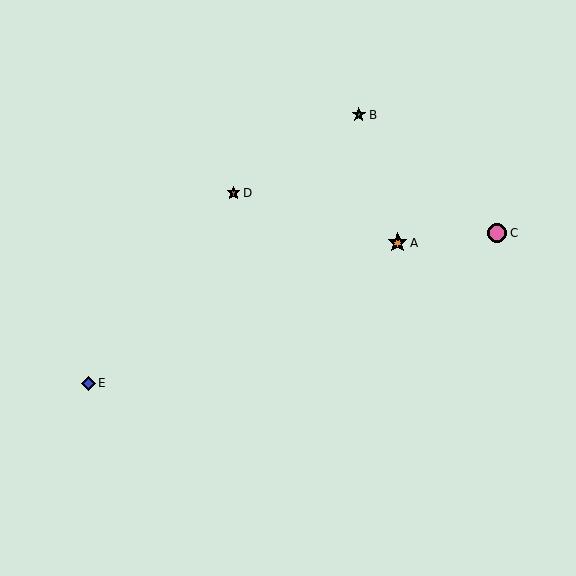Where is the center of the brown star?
The center of the brown star is at (233, 193).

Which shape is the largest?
The orange star (labeled A) is the largest.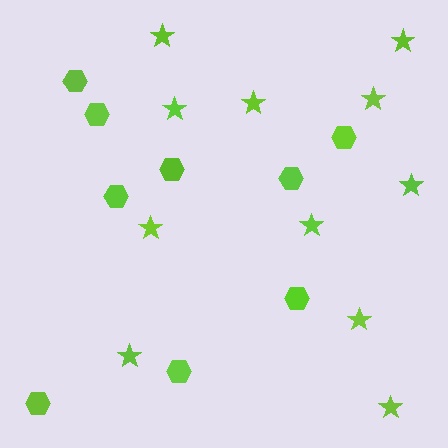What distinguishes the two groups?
There are 2 groups: one group of hexagons (9) and one group of stars (11).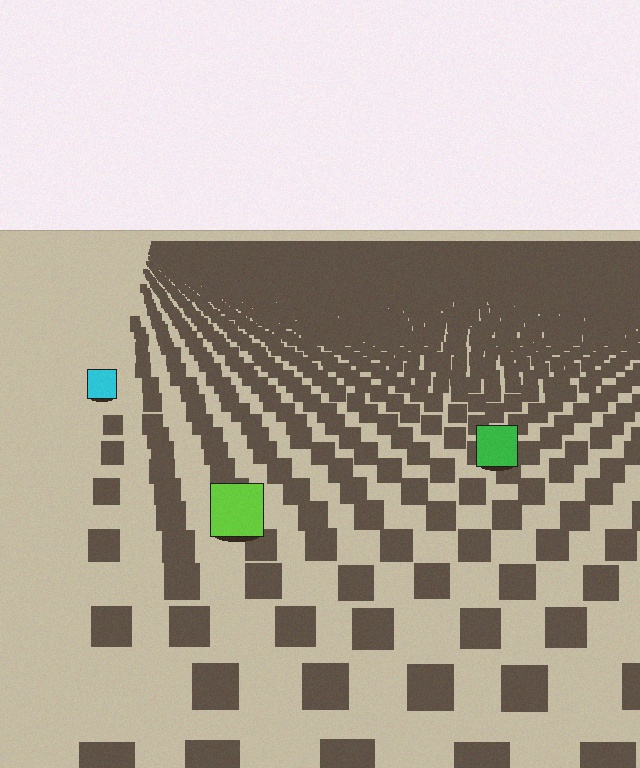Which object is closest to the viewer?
The lime square is closest. The texture marks near it are larger and more spread out.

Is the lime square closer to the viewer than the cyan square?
Yes. The lime square is closer — you can tell from the texture gradient: the ground texture is coarser near it.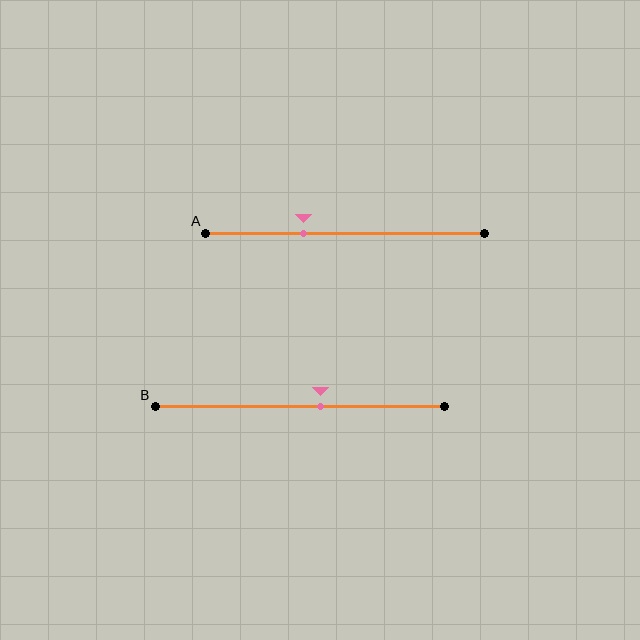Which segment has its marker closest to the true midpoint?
Segment B has its marker closest to the true midpoint.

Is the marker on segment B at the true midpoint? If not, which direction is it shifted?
No, the marker on segment B is shifted to the right by about 7% of the segment length.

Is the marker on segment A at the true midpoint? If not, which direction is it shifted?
No, the marker on segment A is shifted to the left by about 15% of the segment length.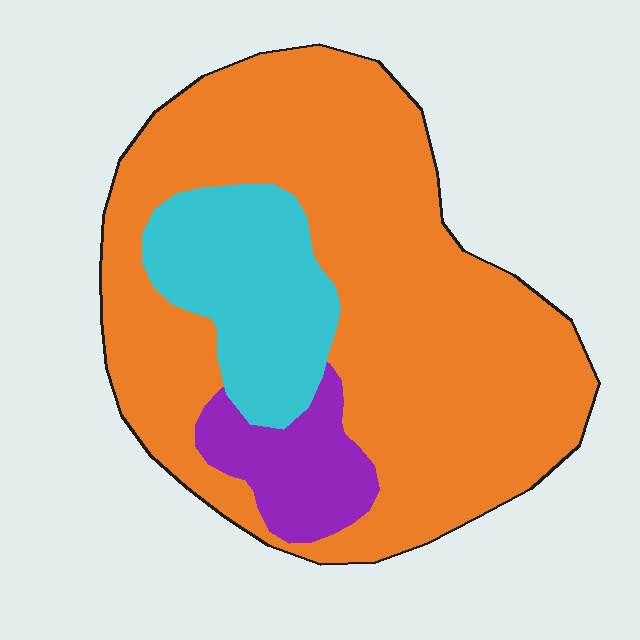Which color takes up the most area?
Orange, at roughly 70%.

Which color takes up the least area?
Purple, at roughly 10%.